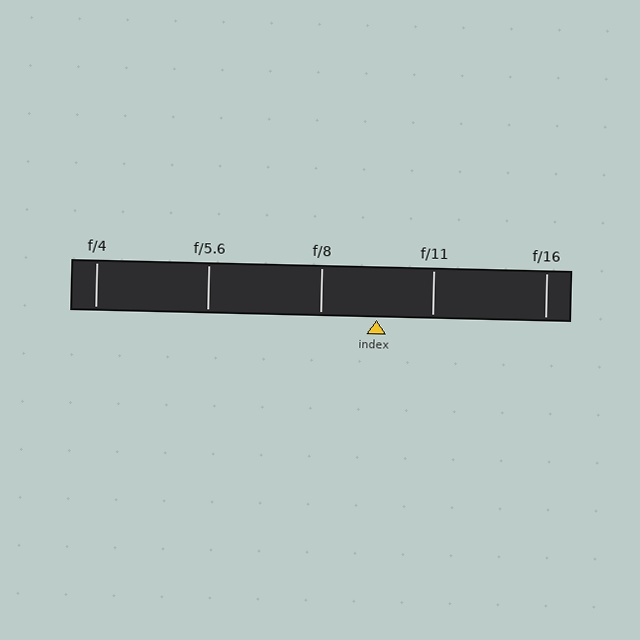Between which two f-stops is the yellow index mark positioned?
The index mark is between f/8 and f/11.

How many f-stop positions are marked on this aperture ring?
There are 5 f-stop positions marked.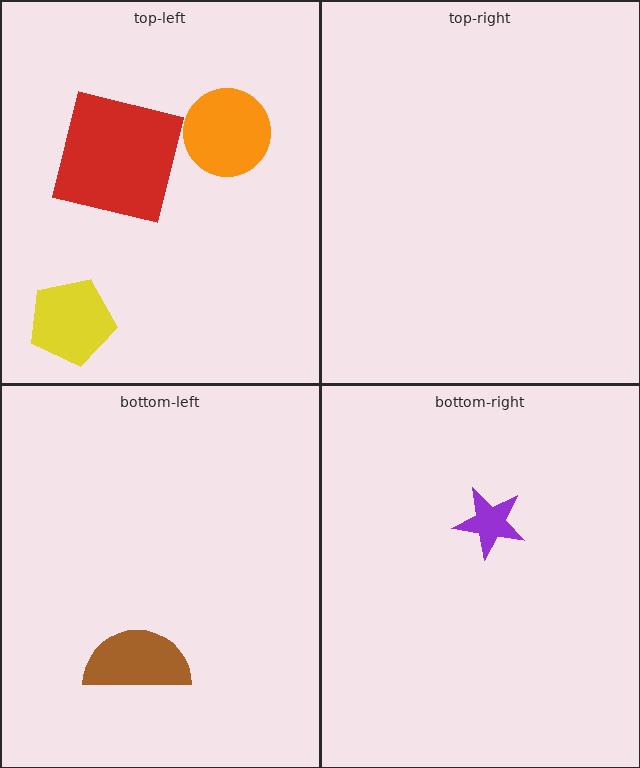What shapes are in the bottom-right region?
The purple star.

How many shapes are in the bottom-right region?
1.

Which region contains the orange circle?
The top-left region.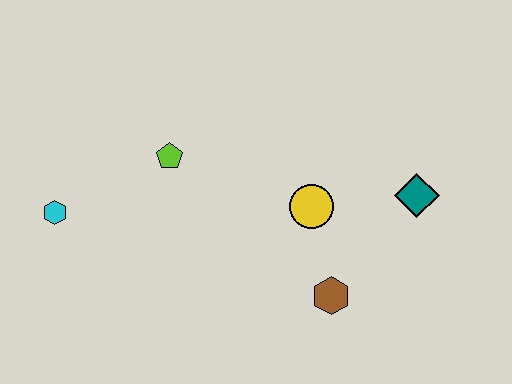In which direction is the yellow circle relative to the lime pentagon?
The yellow circle is to the right of the lime pentagon.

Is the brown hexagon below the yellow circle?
Yes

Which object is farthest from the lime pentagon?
The teal diamond is farthest from the lime pentagon.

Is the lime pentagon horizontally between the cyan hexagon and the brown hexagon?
Yes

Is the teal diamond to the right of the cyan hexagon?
Yes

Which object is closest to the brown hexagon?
The yellow circle is closest to the brown hexagon.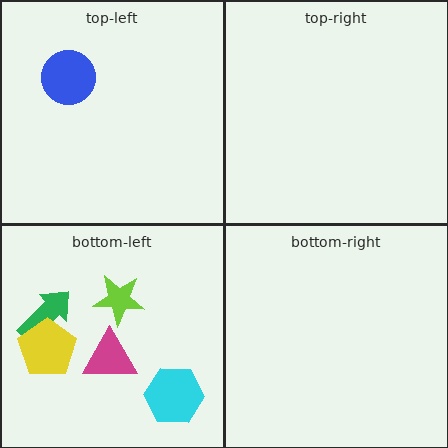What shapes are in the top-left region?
The blue circle.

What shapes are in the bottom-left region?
The lime star, the green arrow, the cyan hexagon, the yellow pentagon, the magenta triangle.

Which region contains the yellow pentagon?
The bottom-left region.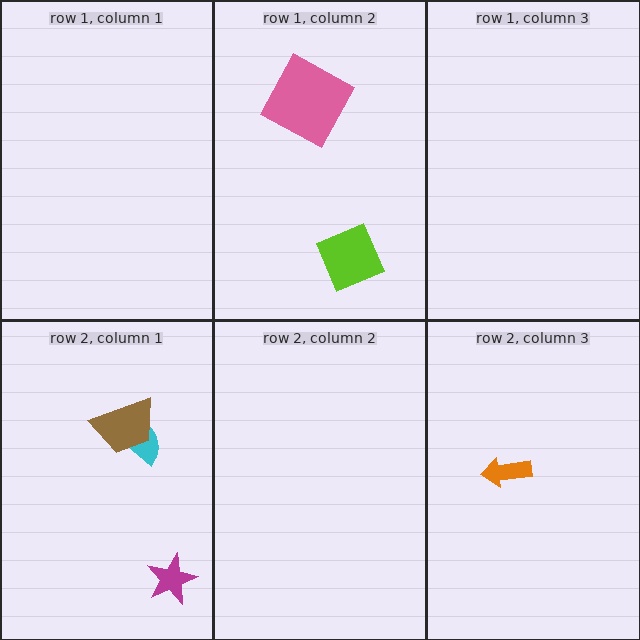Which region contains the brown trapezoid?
The row 2, column 1 region.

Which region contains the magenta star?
The row 2, column 1 region.